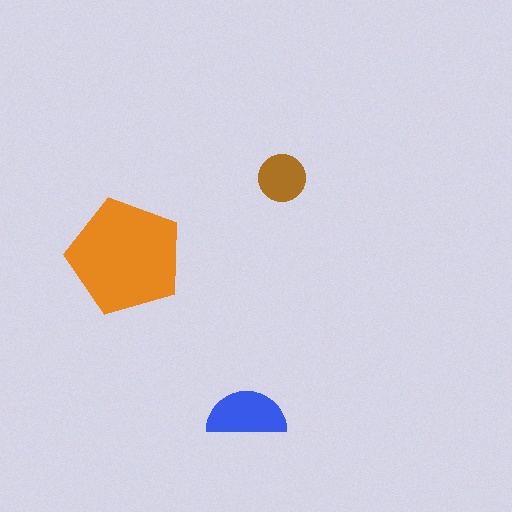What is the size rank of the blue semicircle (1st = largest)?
2nd.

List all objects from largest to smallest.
The orange pentagon, the blue semicircle, the brown circle.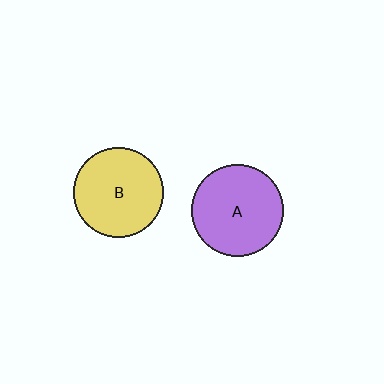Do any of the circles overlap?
No, none of the circles overlap.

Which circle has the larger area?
Circle A (purple).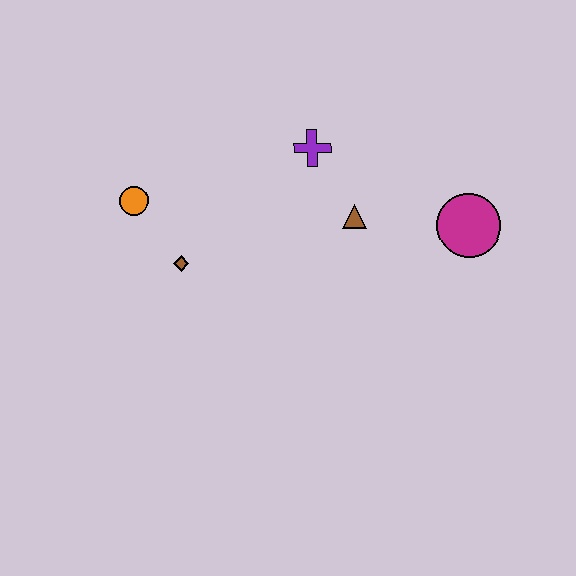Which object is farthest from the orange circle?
The magenta circle is farthest from the orange circle.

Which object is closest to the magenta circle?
The brown triangle is closest to the magenta circle.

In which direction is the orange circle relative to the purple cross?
The orange circle is to the left of the purple cross.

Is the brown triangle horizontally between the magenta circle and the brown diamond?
Yes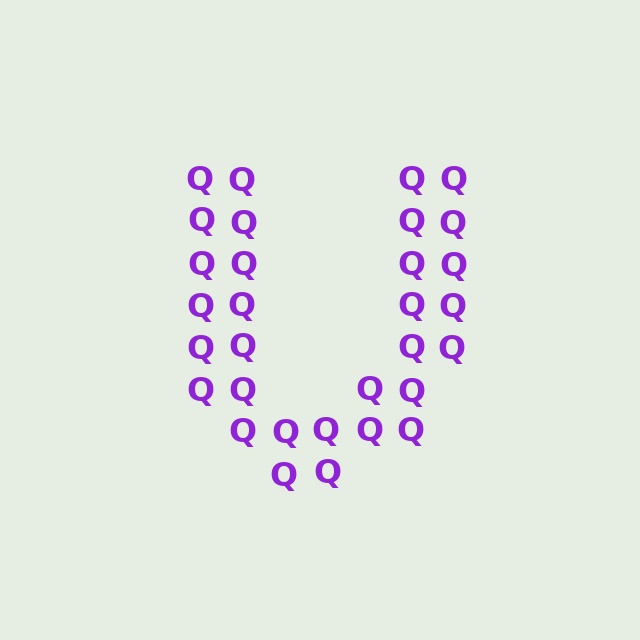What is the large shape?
The large shape is the letter U.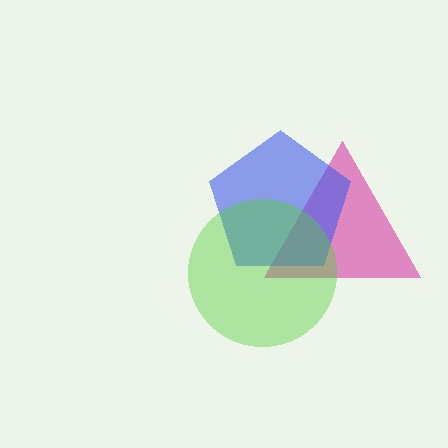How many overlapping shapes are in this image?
There are 3 overlapping shapes in the image.